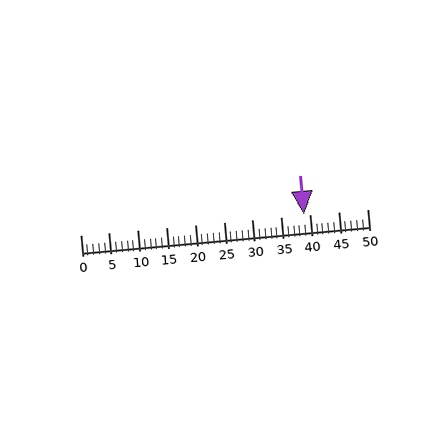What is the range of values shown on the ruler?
The ruler shows values from 0 to 50.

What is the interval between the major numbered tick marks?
The major tick marks are spaced 5 units apart.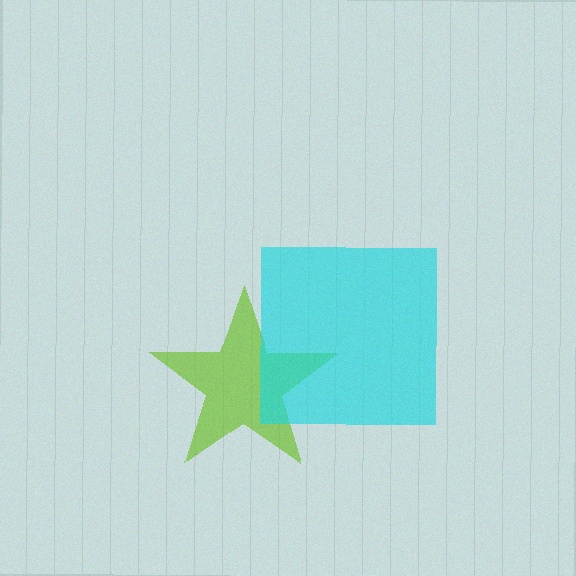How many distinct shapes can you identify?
There are 2 distinct shapes: a lime star, a cyan square.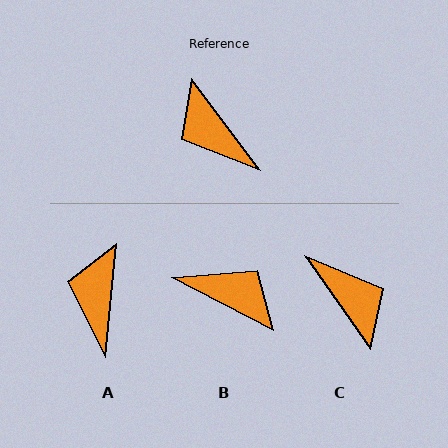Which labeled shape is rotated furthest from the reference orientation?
C, about 178 degrees away.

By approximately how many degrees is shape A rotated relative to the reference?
Approximately 42 degrees clockwise.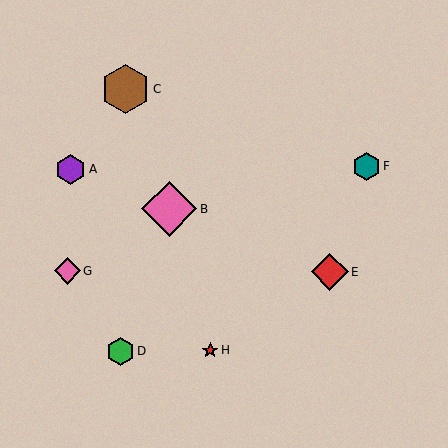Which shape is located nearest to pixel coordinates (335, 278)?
The red diamond (labeled E) at (330, 272) is nearest to that location.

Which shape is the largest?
The pink diamond (labeled B) is the largest.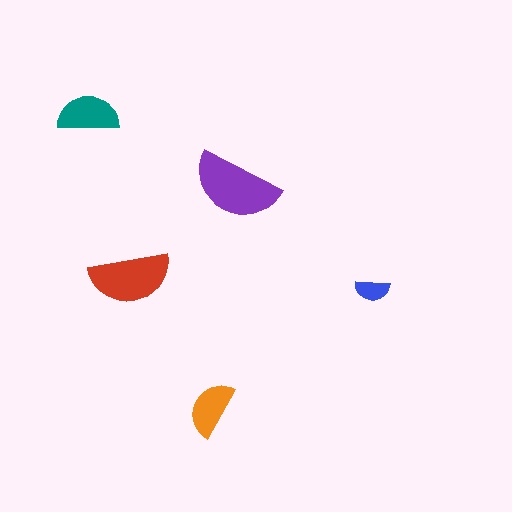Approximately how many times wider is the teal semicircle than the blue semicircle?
About 2 times wider.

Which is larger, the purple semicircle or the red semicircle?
The purple one.